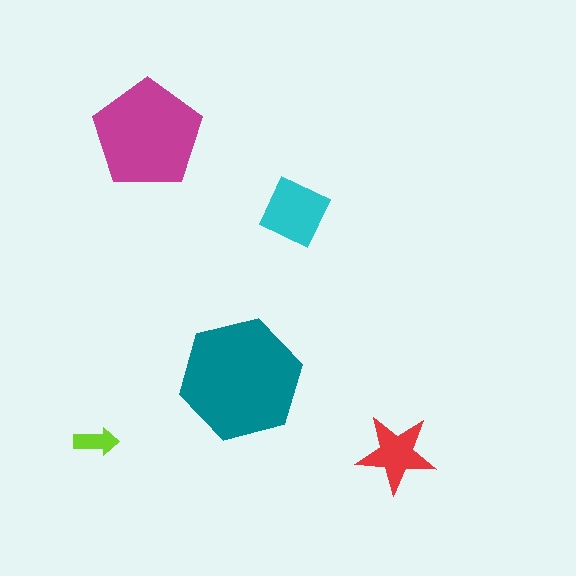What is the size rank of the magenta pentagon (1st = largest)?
2nd.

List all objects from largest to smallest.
The teal hexagon, the magenta pentagon, the cyan square, the red star, the lime arrow.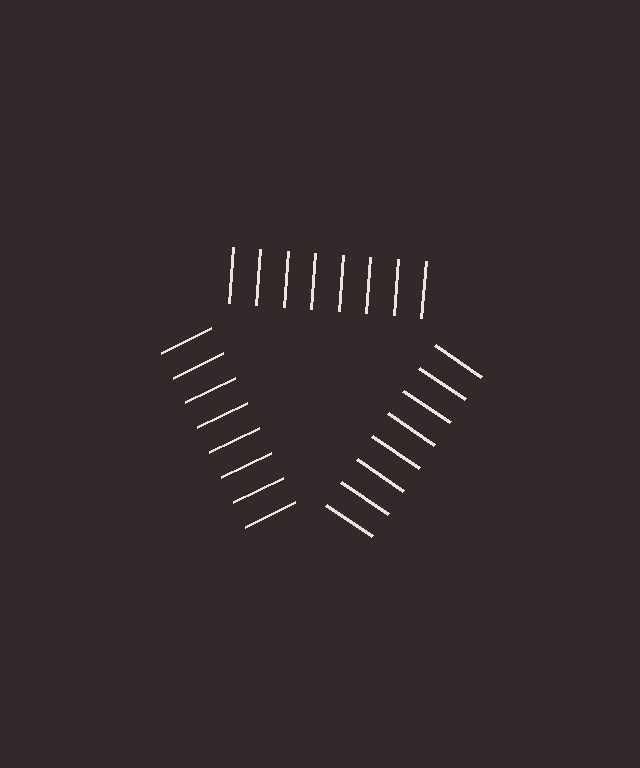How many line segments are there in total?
24 — 8 along each of the 3 edges.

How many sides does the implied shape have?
3 sides — the line-ends trace a triangle.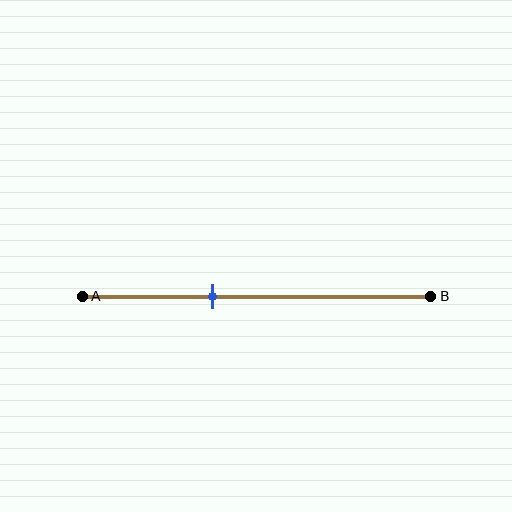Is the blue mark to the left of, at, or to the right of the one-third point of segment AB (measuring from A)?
The blue mark is to the right of the one-third point of segment AB.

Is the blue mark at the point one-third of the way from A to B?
No, the mark is at about 35% from A, not at the 33% one-third point.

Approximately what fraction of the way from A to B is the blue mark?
The blue mark is approximately 35% of the way from A to B.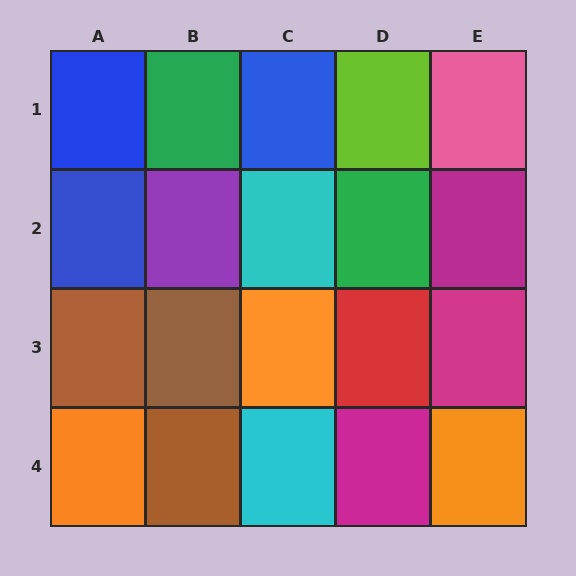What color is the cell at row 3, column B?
Brown.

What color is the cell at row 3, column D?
Red.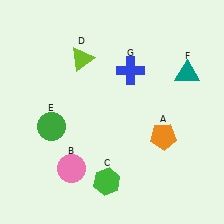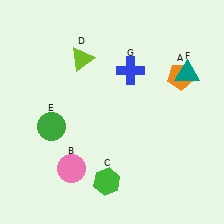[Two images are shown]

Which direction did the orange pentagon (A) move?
The orange pentagon (A) moved up.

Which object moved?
The orange pentagon (A) moved up.